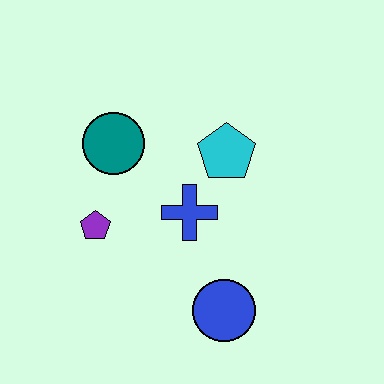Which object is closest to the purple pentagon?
The teal circle is closest to the purple pentagon.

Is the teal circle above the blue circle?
Yes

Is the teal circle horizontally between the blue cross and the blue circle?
No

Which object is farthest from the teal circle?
The blue circle is farthest from the teal circle.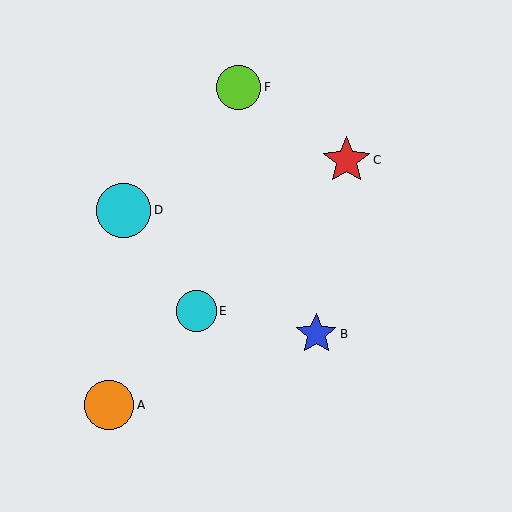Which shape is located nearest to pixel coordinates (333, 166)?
The red star (labeled C) at (346, 161) is nearest to that location.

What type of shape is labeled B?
Shape B is a blue star.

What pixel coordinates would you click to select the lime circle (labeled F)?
Click at (239, 87) to select the lime circle F.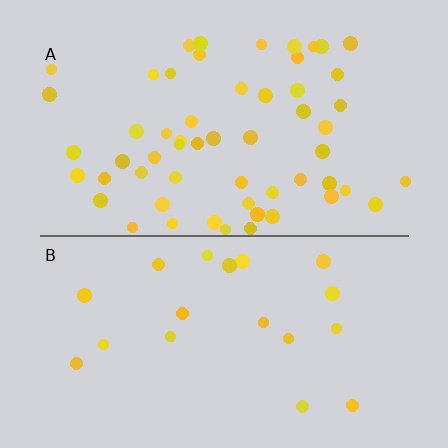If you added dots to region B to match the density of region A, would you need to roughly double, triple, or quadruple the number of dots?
Approximately triple.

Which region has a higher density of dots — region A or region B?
A (the top).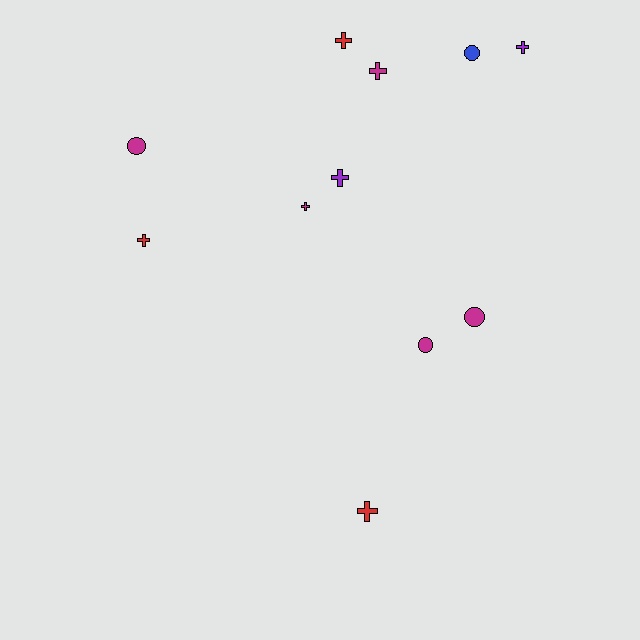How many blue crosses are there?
There are no blue crosses.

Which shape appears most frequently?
Cross, with 7 objects.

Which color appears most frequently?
Magenta, with 5 objects.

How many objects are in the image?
There are 11 objects.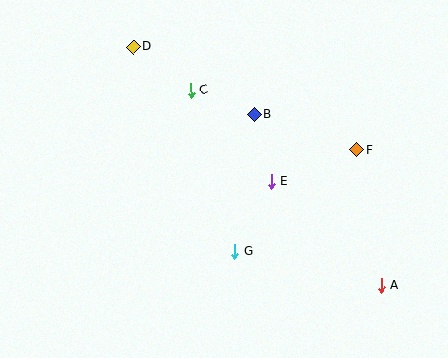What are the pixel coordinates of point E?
Point E is at (271, 181).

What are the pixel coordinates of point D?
Point D is at (133, 47).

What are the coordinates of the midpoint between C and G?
The midpoint between C and G is at (213, 171).